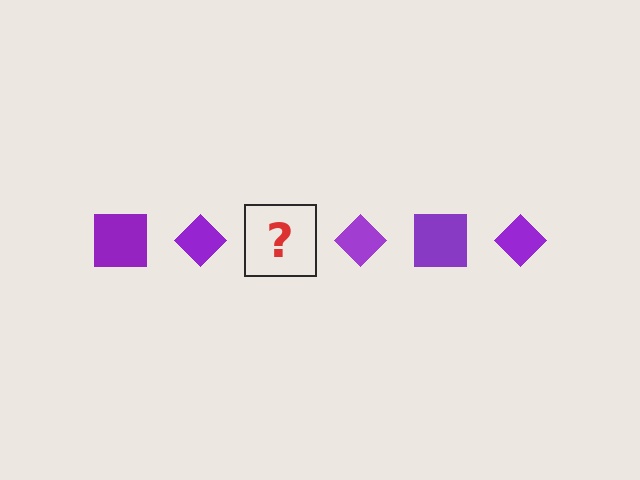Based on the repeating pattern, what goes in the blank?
The blank should be a purple square.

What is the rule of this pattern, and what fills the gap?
The rule is that the pattern cycles through square, diamond shapes in purple. The gap should be filled with a purple square.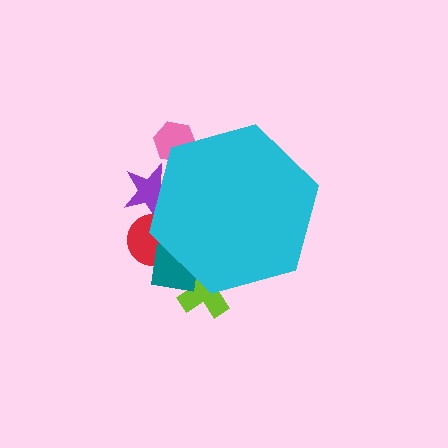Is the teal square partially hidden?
Yes, the teal square is partially hidden behind the cyan hexagon.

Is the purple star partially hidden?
Yes, the purple star is partially hidden behind the cyan hexagon.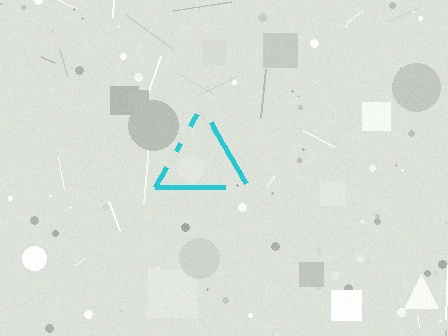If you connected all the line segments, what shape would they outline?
They would outline a triangle.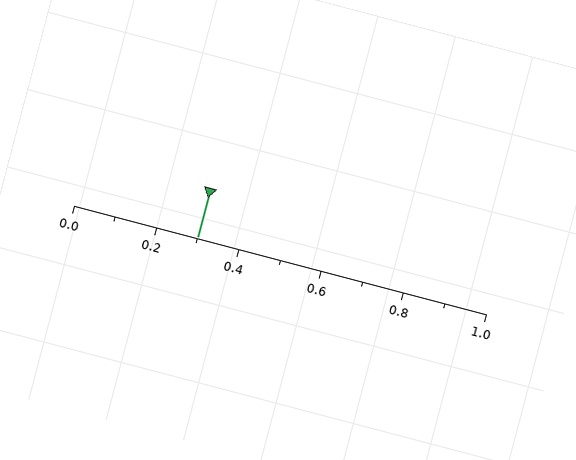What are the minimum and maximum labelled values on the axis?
The axis runs from 0.0 to 1.0.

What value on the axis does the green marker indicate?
The marker indicates approximately 0.3.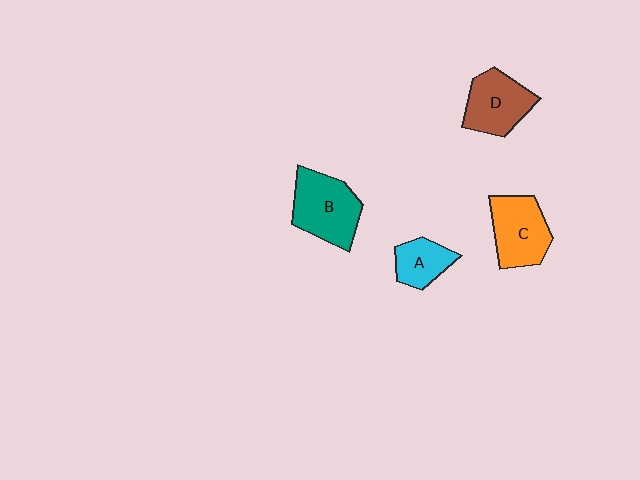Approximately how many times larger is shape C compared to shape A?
Approximately 1.6 times.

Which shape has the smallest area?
Shape A (cyan).